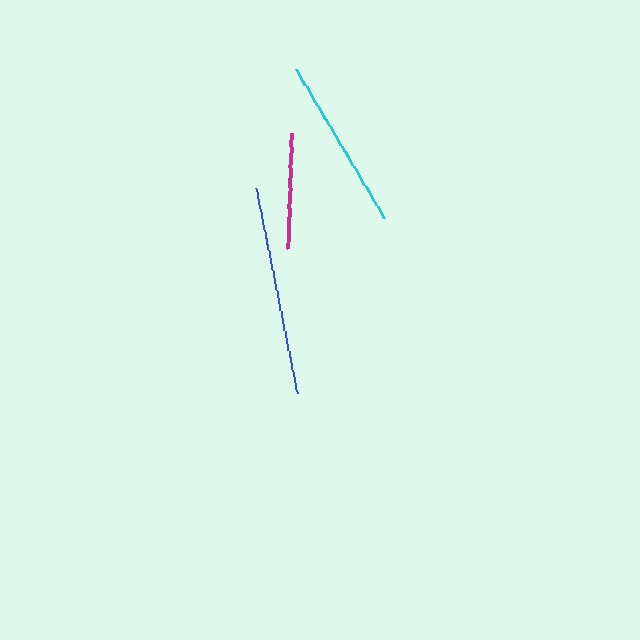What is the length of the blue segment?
The blue segment is approximately 209 pixels long.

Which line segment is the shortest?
The magenta line is the shortest at approximately 115 pixels.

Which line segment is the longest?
The blue line is the longest at approximately 209 pixels.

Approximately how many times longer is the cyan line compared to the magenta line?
The cyan line is approximately 1.5 times the length of the magenta line.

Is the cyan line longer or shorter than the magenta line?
The cyan line is longer than the magenta line.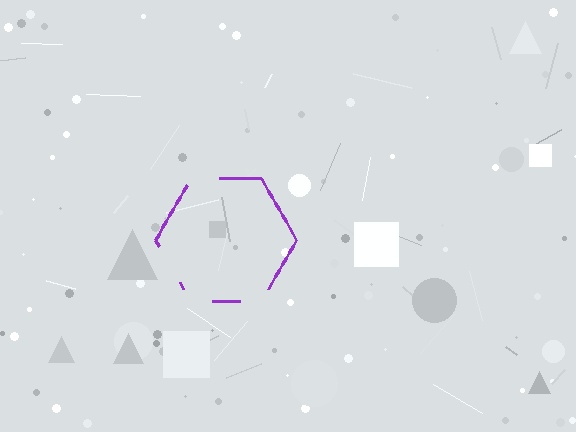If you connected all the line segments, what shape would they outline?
They would outline a hexagon.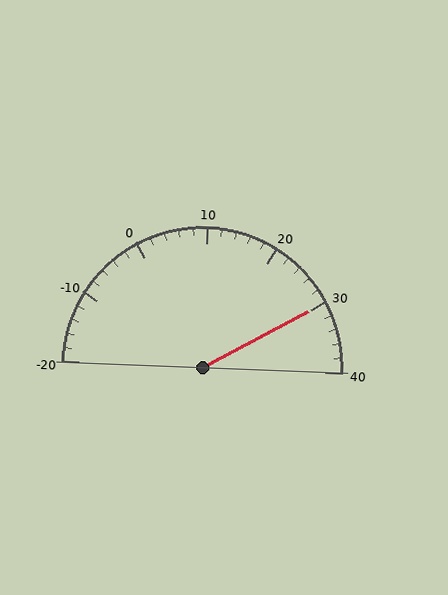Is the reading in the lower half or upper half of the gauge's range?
The reading is in the upper half of the range (-20 to 40).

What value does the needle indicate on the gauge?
The needle indicates approximately 30.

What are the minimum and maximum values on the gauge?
The gauge ranges from -20 to 40.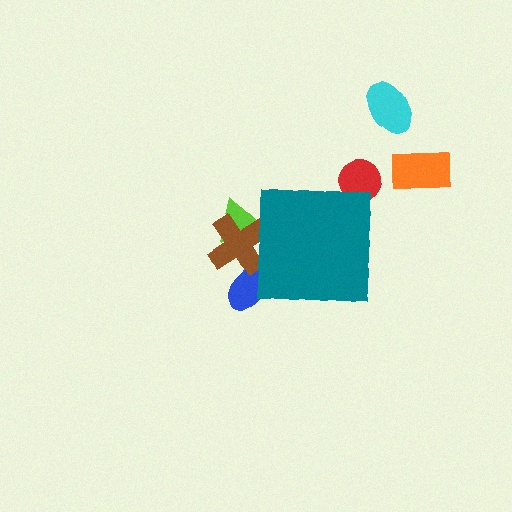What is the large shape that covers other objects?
A teal square.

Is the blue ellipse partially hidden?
Yes, the blue ellipse is partially hidden behind the teal square.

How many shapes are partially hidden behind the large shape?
4 shapes are partially hidden.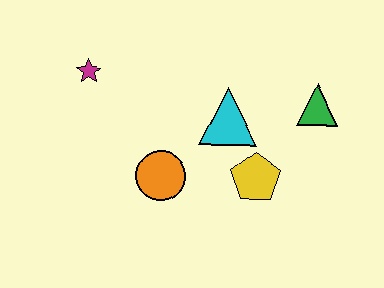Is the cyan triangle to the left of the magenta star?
No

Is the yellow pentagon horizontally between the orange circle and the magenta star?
No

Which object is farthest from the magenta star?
The green triangle is farthest from the magenta star.